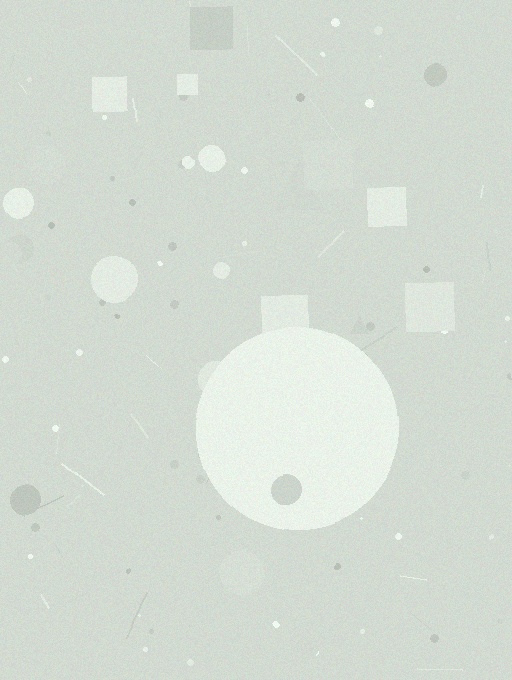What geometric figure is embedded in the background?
A circle is embedded in the background.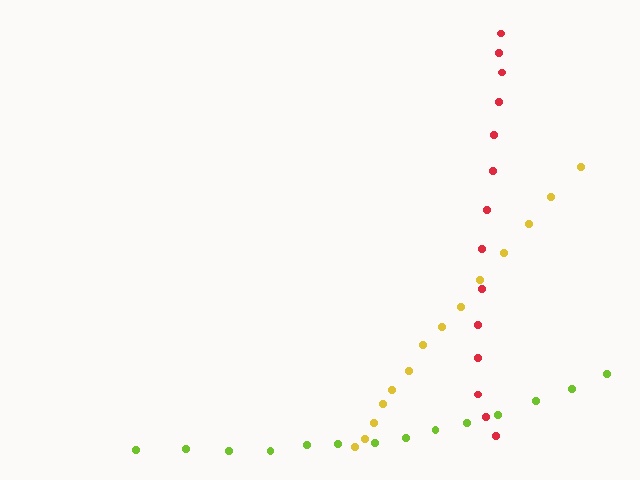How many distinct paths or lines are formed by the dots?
There are 3 distinct paths.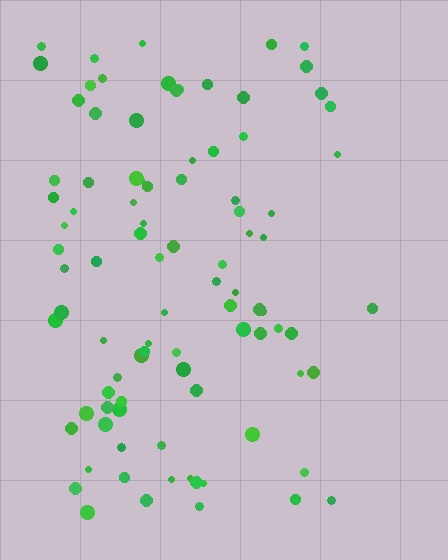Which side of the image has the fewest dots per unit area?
The right.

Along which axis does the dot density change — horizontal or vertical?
Horizontal.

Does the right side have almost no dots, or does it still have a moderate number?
Still a moderate number, just noticeably fewer than the left.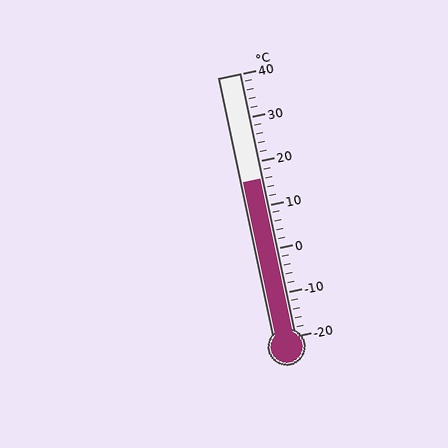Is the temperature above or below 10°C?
The temperature is above 10°C.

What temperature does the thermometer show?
The thermometer shows approximately 16°C.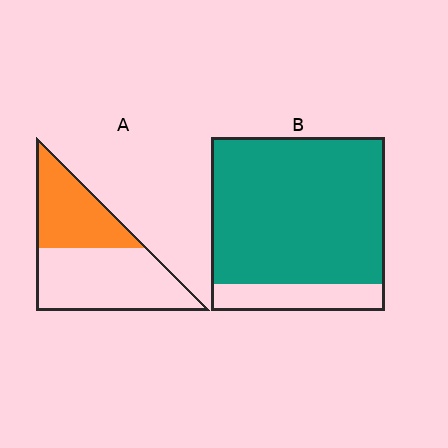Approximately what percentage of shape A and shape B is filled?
A is approximately 40% and B is approximately 85%.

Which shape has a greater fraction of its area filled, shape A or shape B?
Shape B.